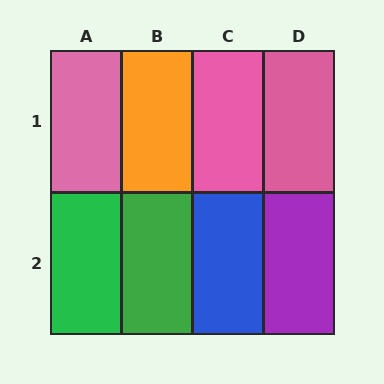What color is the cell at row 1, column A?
Pink.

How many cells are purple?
1 cell is purple.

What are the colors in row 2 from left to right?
Green, green, blue, purple.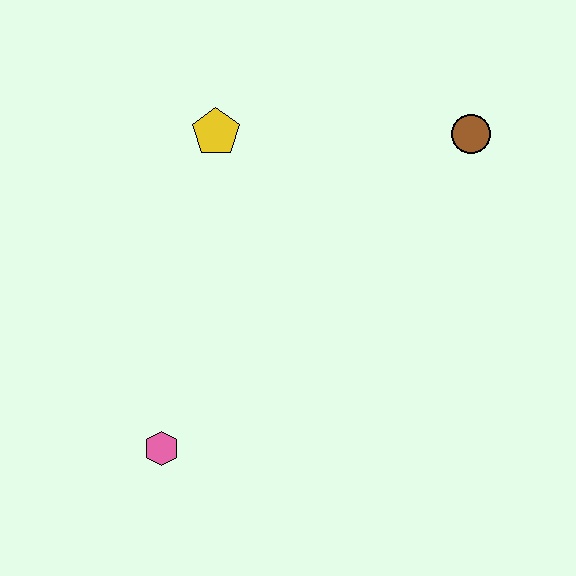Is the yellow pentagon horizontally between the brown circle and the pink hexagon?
Yes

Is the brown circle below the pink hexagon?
No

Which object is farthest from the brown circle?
The pink hexagon is farthest from the brown circle.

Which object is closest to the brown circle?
The yellow pentagon is closest to the brown circle.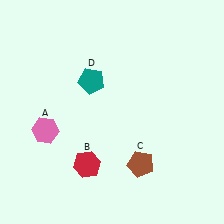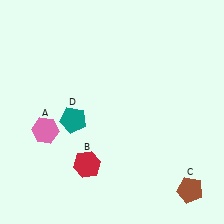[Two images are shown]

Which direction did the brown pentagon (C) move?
The brown pentagon (C) moved right.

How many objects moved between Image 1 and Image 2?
2 objects moved between the two images.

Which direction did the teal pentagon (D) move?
The teal pentagon (D) moved down.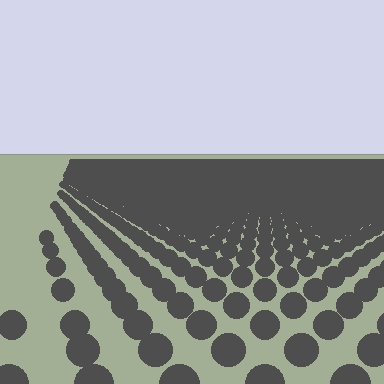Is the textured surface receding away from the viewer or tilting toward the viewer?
The surface is receding away from the viewer. Texture elements get smaller and denser toward the top.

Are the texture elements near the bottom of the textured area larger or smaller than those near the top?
Larger. Near the bottom, elements are closer to the viewer and appear at a bigger on-screen size.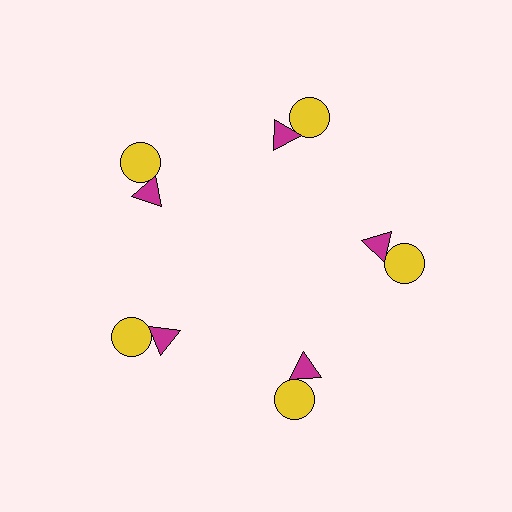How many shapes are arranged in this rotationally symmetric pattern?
There are 10 shapes, arranged in 5 groups of 2.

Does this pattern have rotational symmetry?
Yes, this pattern has 5-fold rotational symmetry. It looks the same after rotating 72 degrees around the center.